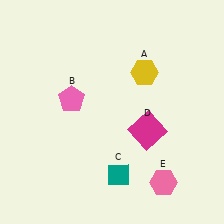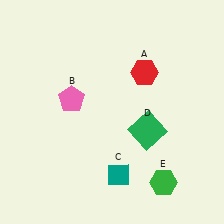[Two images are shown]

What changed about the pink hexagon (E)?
In Image 1, E is pink. In Image 2, it changed to green.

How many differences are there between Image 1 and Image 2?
There are 3 differences between the two images.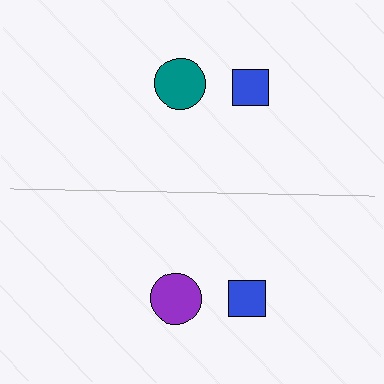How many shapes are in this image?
There are 4 shapes in this image.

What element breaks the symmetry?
The purple circle on the bottom side breaks the symmetry — its mirror counterpart is teal.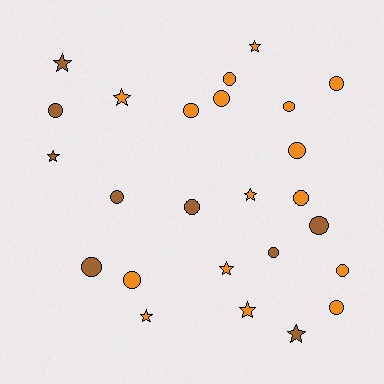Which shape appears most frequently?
Circle, with 16 objects.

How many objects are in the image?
There are 25 objects.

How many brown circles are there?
There are 6 brown circles.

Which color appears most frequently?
Orange, with 16 objects.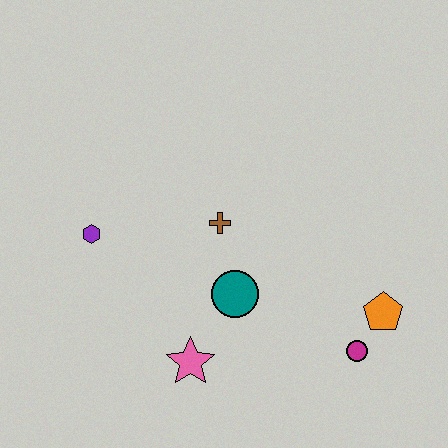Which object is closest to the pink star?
The teal circle is closest to the pink star.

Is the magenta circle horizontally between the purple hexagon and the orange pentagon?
Yes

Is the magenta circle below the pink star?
No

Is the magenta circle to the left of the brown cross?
No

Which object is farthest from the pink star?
The orange pentagon is farthest from the pink star.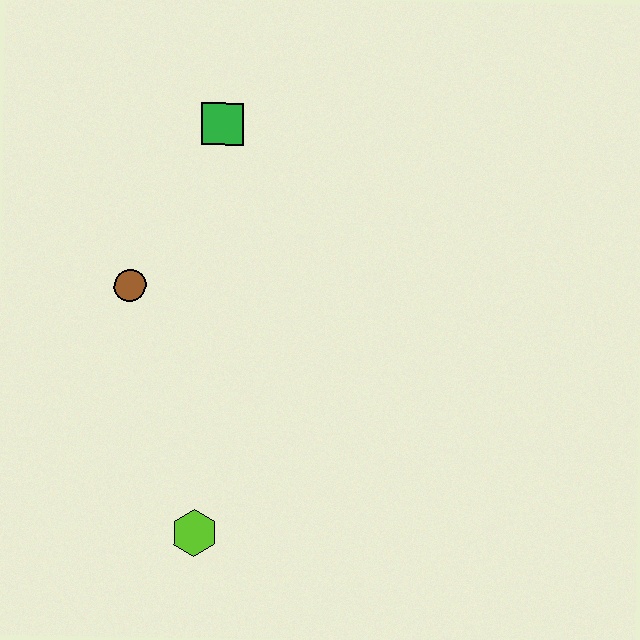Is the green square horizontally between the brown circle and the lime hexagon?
No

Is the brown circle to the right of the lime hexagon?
No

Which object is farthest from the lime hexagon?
The green square is farthest from the lime hexagon.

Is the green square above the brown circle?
Yes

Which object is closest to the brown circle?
The green square is closest to the brown circle.